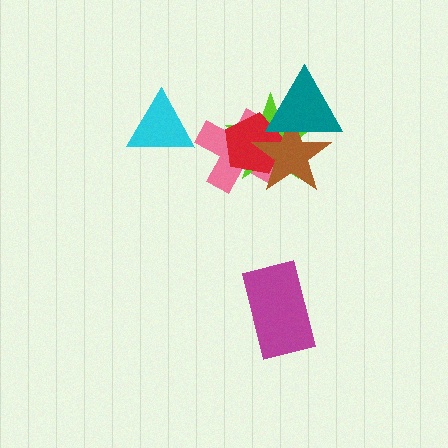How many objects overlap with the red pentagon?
4 objects overlap with the red pentagon.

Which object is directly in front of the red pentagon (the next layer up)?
The brown star is directly in front of the red pentagon.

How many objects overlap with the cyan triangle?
0 objects overlap with the cyan triangle.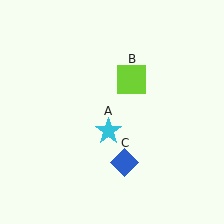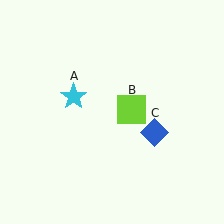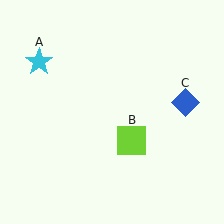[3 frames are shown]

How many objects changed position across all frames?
3 objects changed position: cyan star (object A), lime square (object B), blue diamond (object C).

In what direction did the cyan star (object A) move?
The cyan star (object A) moved up and to the left.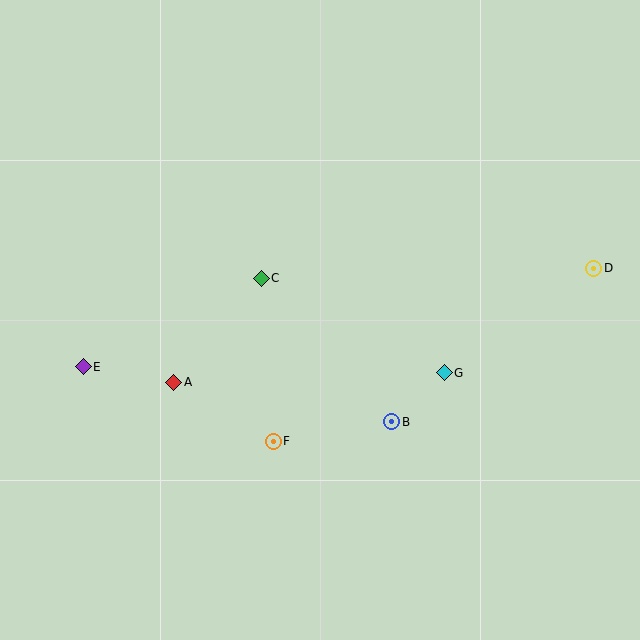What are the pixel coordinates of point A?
Point A is at (174, 382).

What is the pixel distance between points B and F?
The distance between B and F is 120 pixels.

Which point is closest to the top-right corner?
Point D is closest to the top-right corner.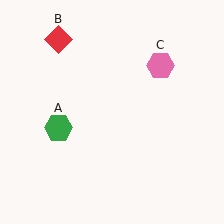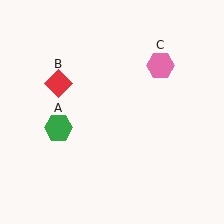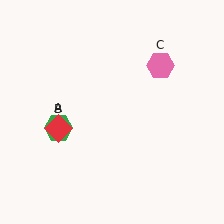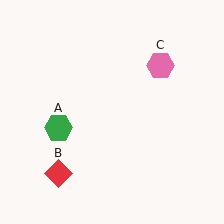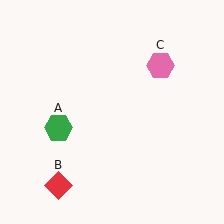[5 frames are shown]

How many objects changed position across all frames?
1 object changed position: red diamond (object B).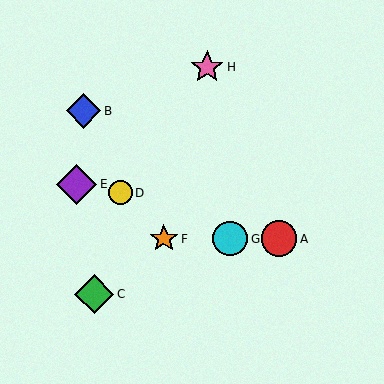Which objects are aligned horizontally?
Objects A, F, G are aligned horizontally.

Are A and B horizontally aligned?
No, A is at y≈239 and B is at y≈111.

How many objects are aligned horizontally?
3 objects (A, F, G) are aligned horizontally.